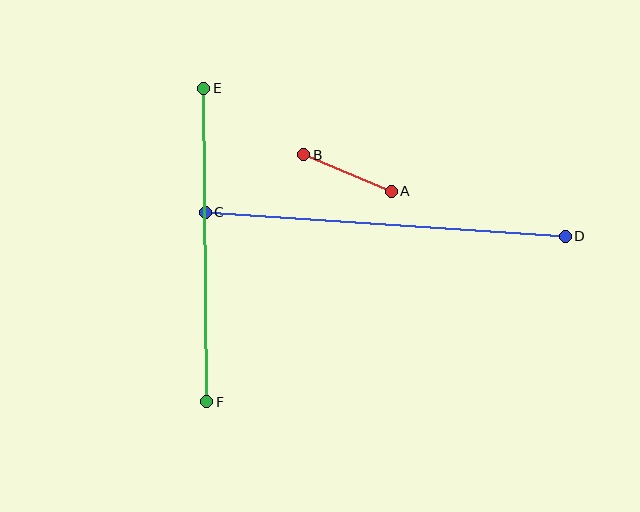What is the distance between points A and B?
The distance is approximately 95 pixels.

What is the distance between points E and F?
The distance is approximately 313 pixels.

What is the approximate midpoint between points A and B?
The midpoint is at approximately (347, 173) pixels.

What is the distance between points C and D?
The distance is approximately 361 pixels.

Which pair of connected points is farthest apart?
Points C and D are farthest apart.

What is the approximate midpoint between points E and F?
The midpoint is at approximately (205, 245) pixels.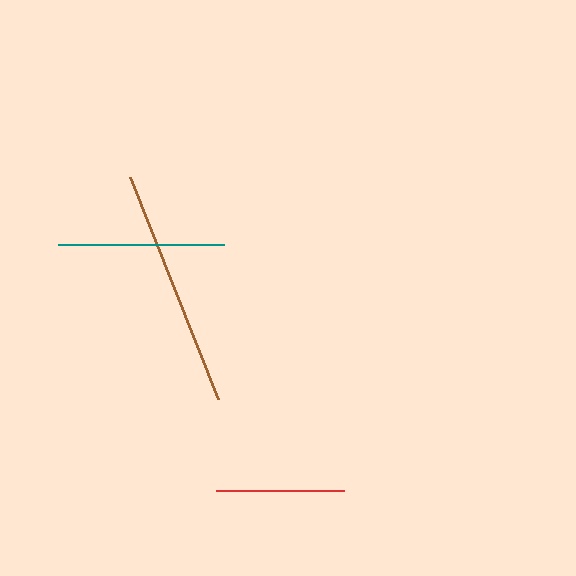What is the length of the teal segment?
The teal segment is approximately 167 pixels long.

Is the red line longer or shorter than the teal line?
The teal line is longer than the red line.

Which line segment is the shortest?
The red line is the shortest at approximately 128 pixels.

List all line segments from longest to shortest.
From longest to shortest: brown, teal, red.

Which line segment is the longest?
The brown line is the longest at approximately 239 pixels.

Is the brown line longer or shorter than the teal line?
The brown line is longer than the teal line.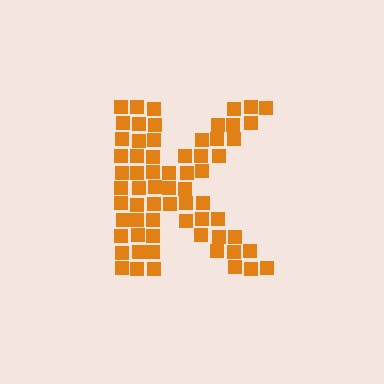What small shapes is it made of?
It is made of small squares.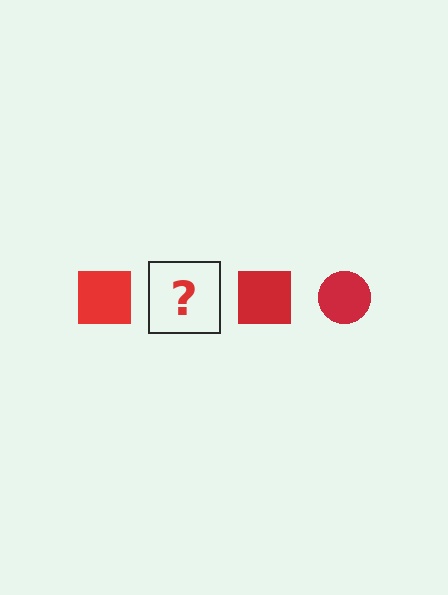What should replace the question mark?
The question mark should be replaced with a red circle.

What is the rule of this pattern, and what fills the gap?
The rule is that the pattern cycles through square, circle shapes in red. The gap should be filled with a red circle.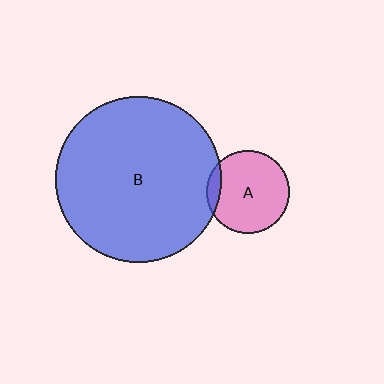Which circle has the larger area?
Circle B (blue).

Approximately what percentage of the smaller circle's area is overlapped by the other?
Approximately 10%.